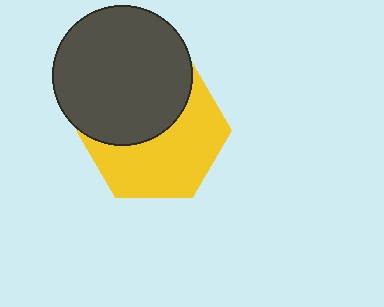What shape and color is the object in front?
The object in front is a dark gray circle.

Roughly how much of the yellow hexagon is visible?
About half of it is visible (roughly 55%).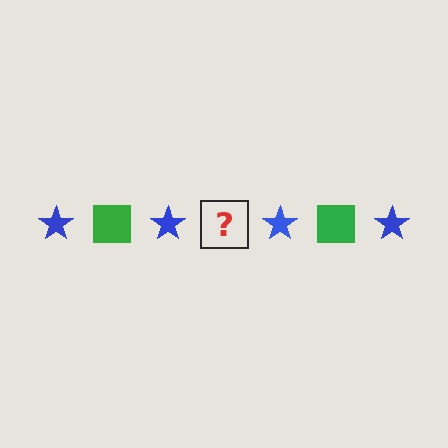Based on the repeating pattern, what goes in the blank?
The blank should be a green square.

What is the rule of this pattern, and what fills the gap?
The rule is that the pattern alternates between blue star and green square. The gap should be filled with a green square.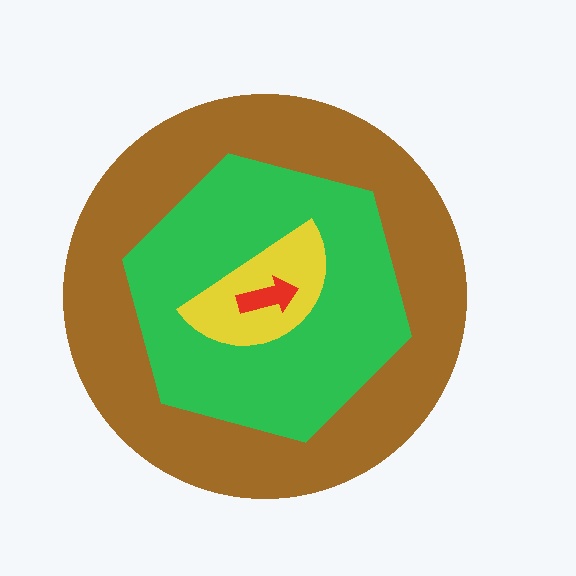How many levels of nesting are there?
4.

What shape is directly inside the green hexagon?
The yellow semicircle.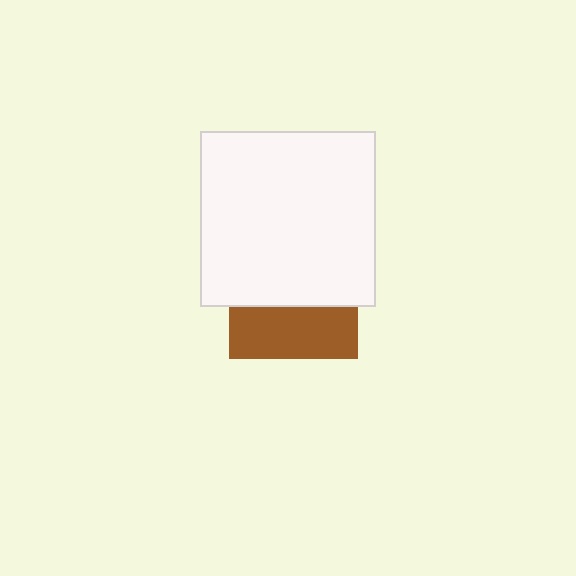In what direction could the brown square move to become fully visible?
The brown square could move down. That would shift it out from behind the white square entirely.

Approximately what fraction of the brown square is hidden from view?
Roughly 59% of the brown square is hidden behind the white square.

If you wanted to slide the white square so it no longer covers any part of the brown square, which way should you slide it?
Slide it up — that is the most direct way to separate the two shapes.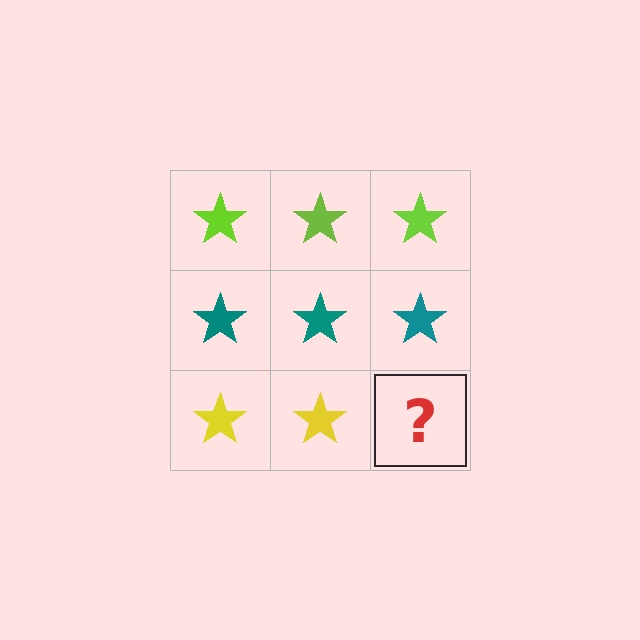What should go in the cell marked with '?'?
The missing cell should contain a yellow star.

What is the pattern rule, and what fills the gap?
The rule is that each row has a consistent color. The gap should be filled with a yellow star.